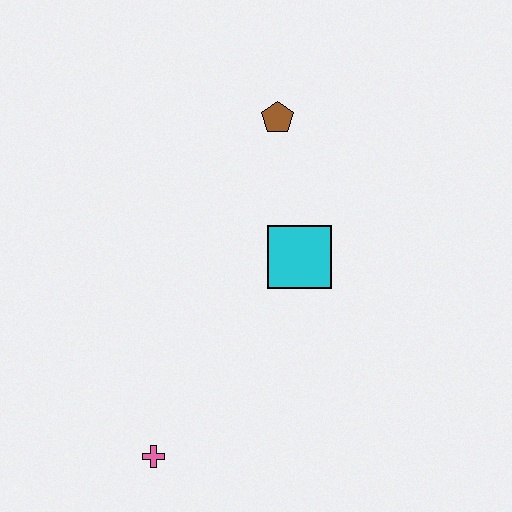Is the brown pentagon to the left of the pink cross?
No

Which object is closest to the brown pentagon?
The cyan square is closest to the brown pentagon.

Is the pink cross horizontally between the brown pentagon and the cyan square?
No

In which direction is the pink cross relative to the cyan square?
The pink cross is below the cyan square.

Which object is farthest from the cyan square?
The pink cross is farthest from the cyan square.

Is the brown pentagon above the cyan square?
Yes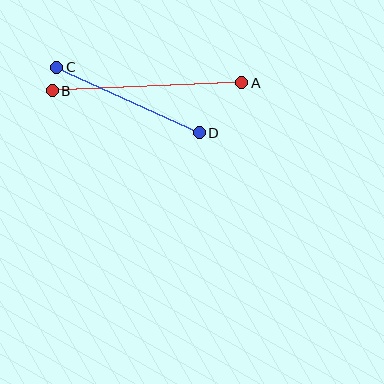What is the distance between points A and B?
The distance is approximately 190 pixels.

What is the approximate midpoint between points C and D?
The midpoint is at approximately (128, 100) pixels.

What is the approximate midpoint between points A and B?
The midpoint is at approximately (147, 87) pixels.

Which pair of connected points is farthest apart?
Points A and B are farthest apart.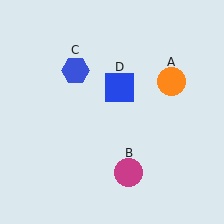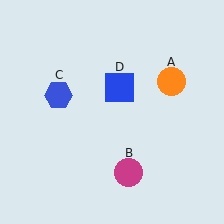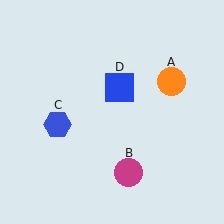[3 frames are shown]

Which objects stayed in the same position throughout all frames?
Orange circle (object A) and magenta circle (object B) and blue square (object D) remained stationary.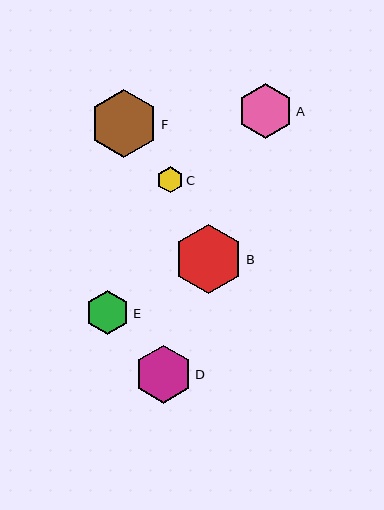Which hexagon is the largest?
Hexagon B is the largest with a size of approximately 68 pixels.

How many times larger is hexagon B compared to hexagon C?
Hexagon B is approximately 2.6 times the size of hexagon C.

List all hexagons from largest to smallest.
From largest to smallest: B, F, D, A, E, C.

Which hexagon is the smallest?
Hexagon C is the smallest with a size of approximately 26 pixels.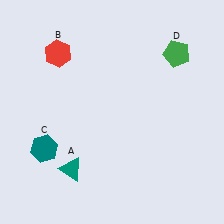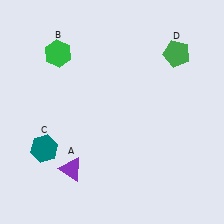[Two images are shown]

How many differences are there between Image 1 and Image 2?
There are 2 differences between the two images.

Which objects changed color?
A changed from teal to purple. B changed from red to green.